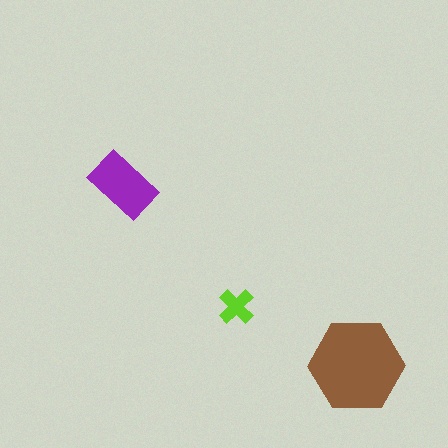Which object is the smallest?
The lime cross.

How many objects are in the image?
There are 3 objects in the image.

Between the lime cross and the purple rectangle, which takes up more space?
The purple rectangle.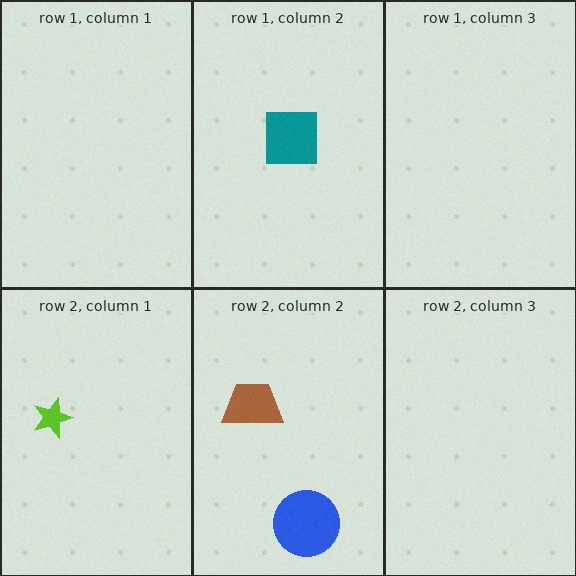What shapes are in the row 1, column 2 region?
The teal square.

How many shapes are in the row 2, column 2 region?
2.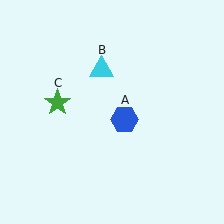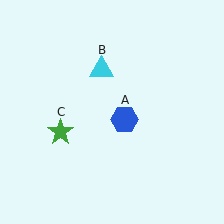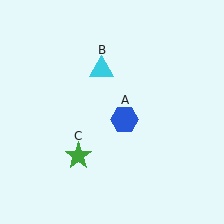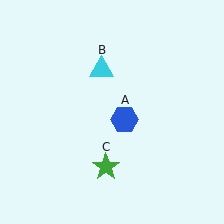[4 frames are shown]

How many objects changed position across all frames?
1 object changed position: green star (object C).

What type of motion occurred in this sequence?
The green star (object C) rotated counterclockwise around the center of the scene.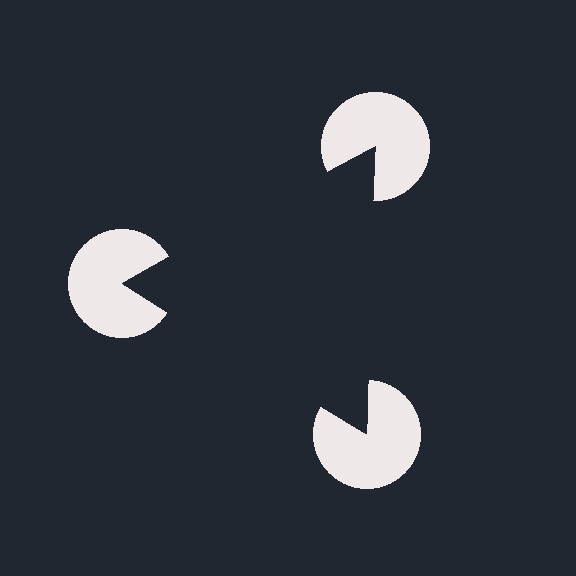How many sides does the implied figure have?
3 sides.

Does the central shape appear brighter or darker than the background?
It typically appears slightly darker than the background, even though no actual brightness change is drawn.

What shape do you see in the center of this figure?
An illusory triangle — its edges are inferred from the aligned wedge cuts in the pac-man discs, not physically drawn.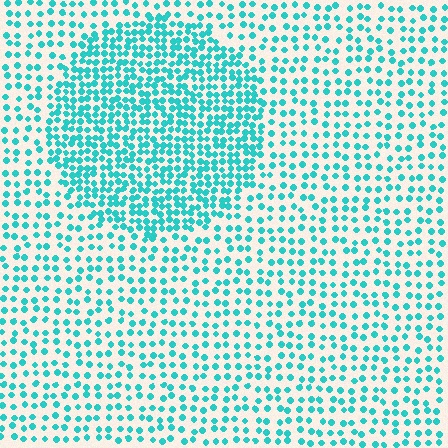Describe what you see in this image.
The image contains small cyan elements arranged at two different densities. A circle-shaped region is visible where the elements are more densely packed than the surrounding area.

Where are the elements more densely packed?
The elements are more densely packed inside the circle boundary.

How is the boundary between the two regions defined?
The boundary is defined by a change in element density (approximately 2.0x ratio). All elements are the same color, size, and shape.